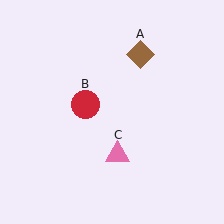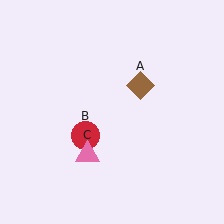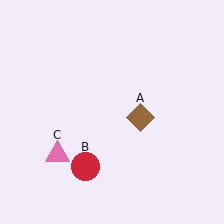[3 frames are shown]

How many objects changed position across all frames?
3 objects changed position: brown diamond (object A), red circle (object B), pink triangle (object C).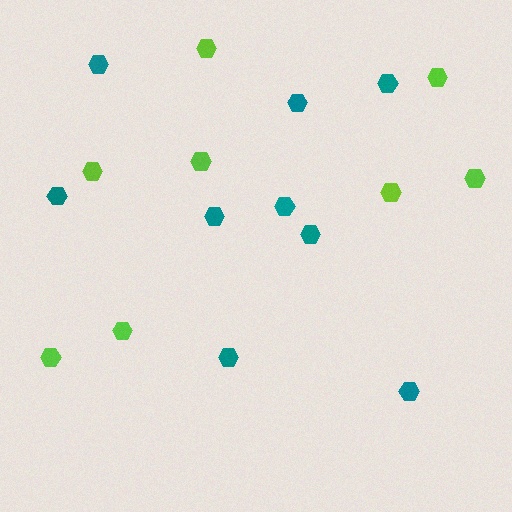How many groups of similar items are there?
There are 2 groups: one group of teal hexagons (9) and one group of lime hexagons (8).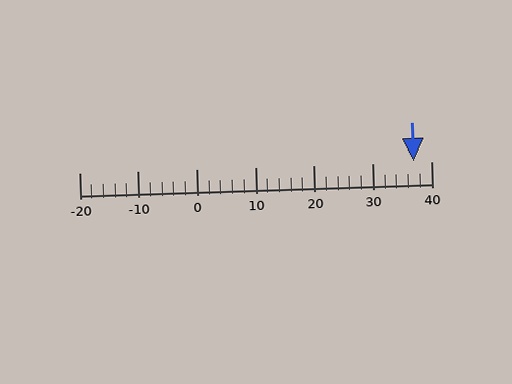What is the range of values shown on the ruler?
The ruler shows values from -20 to 40.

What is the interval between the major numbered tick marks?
The major tick marks are spaced 10 units apart.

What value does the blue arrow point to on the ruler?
The blue arrow points to approximately 37.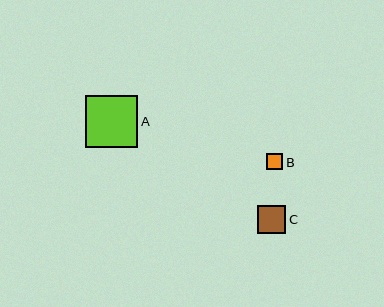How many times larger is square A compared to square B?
Square A is approximately 3.3 times the size of square B.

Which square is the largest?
Square A is the largest with a size of approximately 52 pixels.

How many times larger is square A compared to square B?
Square A is approximately 3.3 times the size of square B.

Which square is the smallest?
Square B is the smallest with a size of approximately 16 pixels.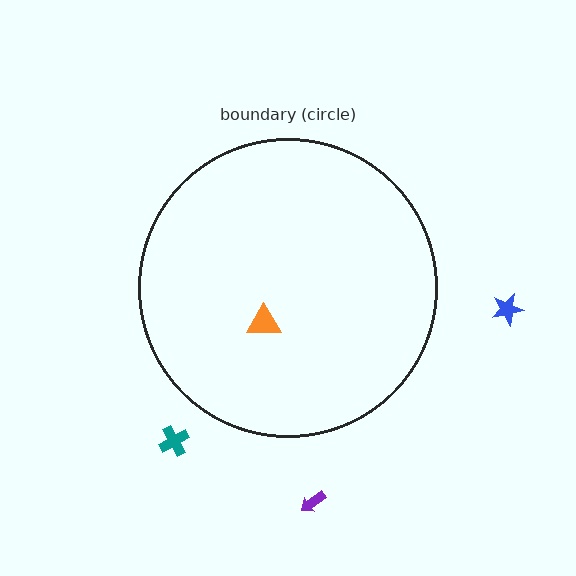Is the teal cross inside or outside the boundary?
Outside.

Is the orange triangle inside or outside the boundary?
Inside.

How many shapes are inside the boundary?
1 inside, 3 outside.